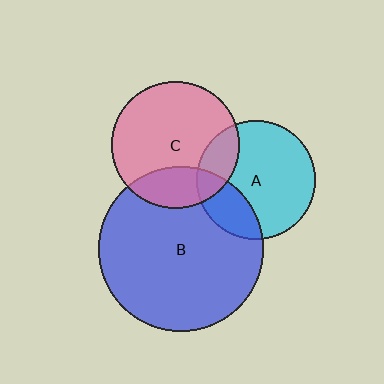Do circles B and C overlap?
Yes.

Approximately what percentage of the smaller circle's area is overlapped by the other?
Approximately 25%.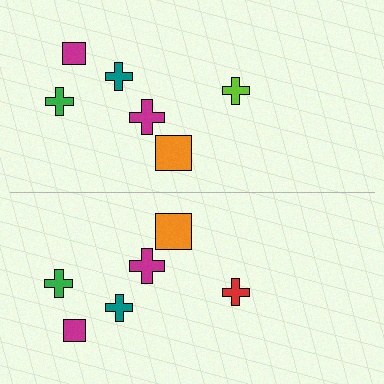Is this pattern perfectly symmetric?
No, the pattern is not perfectly symmetric. The red cross on the bottom side breaks the symmetry — its mirror counterpart is lime.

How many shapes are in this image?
There are 12 shapes in this image.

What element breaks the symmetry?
The red cross on the bottom side breaks the symmetry — its mirror counterpart is lime.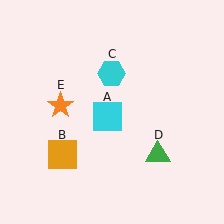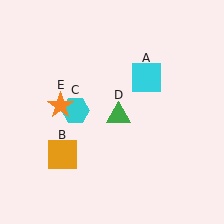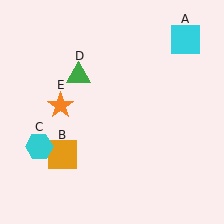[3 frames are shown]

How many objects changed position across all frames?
3 objects changed position: cyan square (object A), cyan hexagon (object C), green triangle (object D).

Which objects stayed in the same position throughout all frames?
Orange square (object B) and orange star (object E) remained stationary.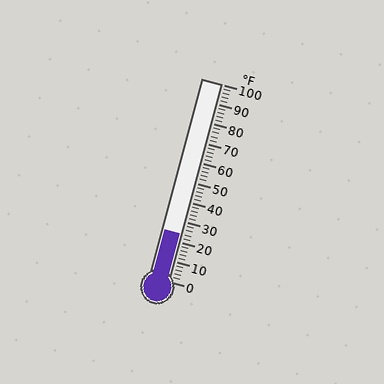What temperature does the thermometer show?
The thermometer shows approximately 24°F.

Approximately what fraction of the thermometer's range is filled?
The thermometer is filled to approximately 25% of its range.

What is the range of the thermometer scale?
The thermometer scale ranges from 0°F to 100°F.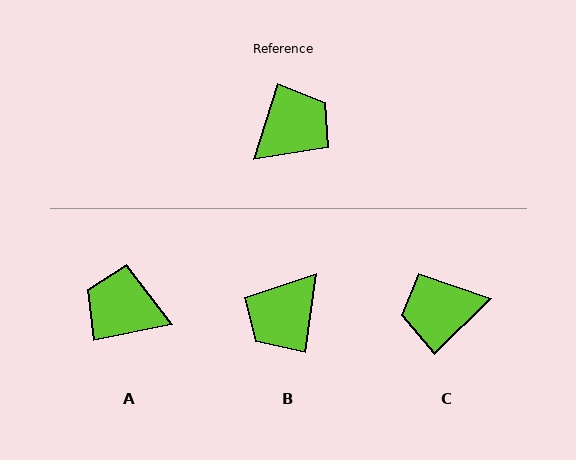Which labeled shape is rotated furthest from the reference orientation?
B, about 170 degrees away.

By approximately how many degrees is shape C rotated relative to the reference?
Approximately 152 degrees counter-clockwise.